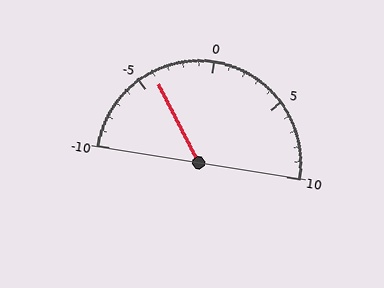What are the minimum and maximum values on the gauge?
The gauge ranges from -10 to 10.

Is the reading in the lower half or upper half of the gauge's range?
The reading is in the lower half of the range (-10 to 10).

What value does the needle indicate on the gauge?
The needle indicates approximately -4.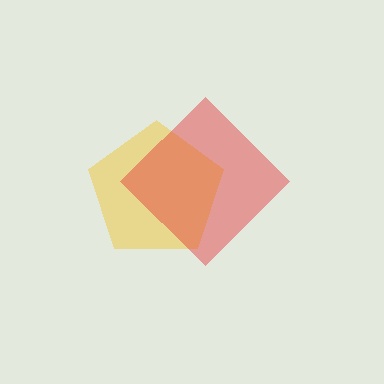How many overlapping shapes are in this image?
There are 2 overlapping shapes in the image.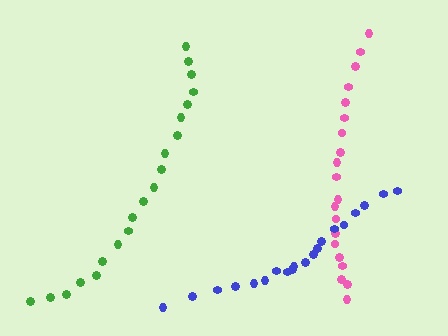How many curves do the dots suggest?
There are 3 distinct paths.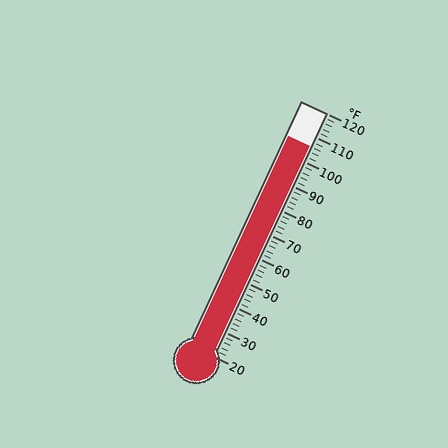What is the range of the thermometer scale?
The thermometer scale ranges from 20°F to 120°F.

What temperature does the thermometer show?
The thermometer shows approximately 106°F.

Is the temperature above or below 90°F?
The temperature is above 90°F.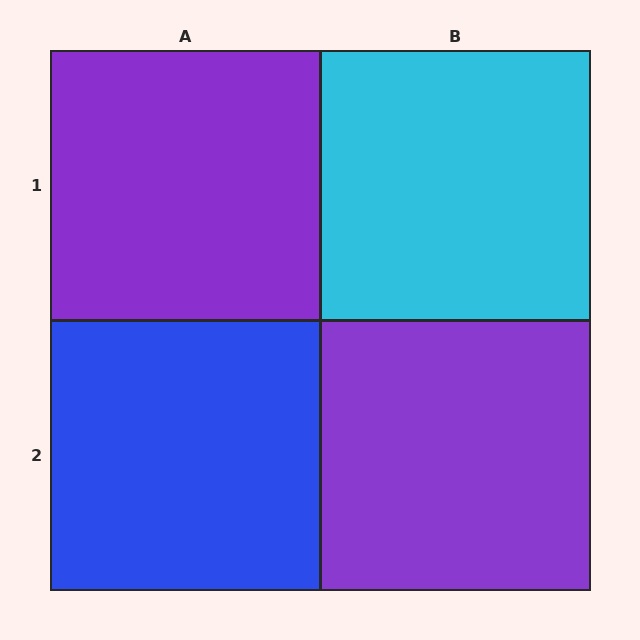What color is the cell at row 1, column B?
Cyan.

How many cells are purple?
2 cells are purple.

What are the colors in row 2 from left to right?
Blue, purple.